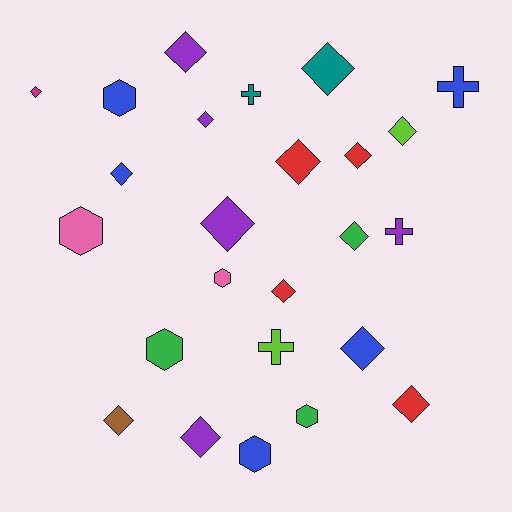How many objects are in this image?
There are 25 objects.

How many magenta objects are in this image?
There is 1 magenta object.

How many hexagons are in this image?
There are 6 hexagons.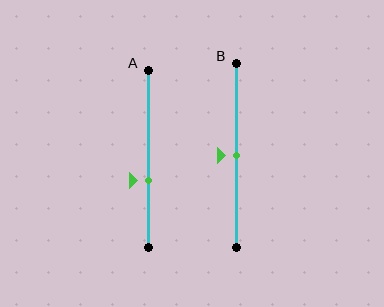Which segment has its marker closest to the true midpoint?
Segment B has its marker closest to the true midpoint.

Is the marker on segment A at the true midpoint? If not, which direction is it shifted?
No, the marker on segment A is shifted downward by about 13% of the segment length.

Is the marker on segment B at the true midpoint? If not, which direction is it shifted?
Yes, the marker on segment B is at the true midpoint.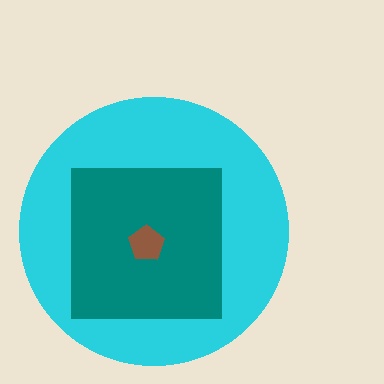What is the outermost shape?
The cyan circle.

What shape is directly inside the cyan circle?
The teal square.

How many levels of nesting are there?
3.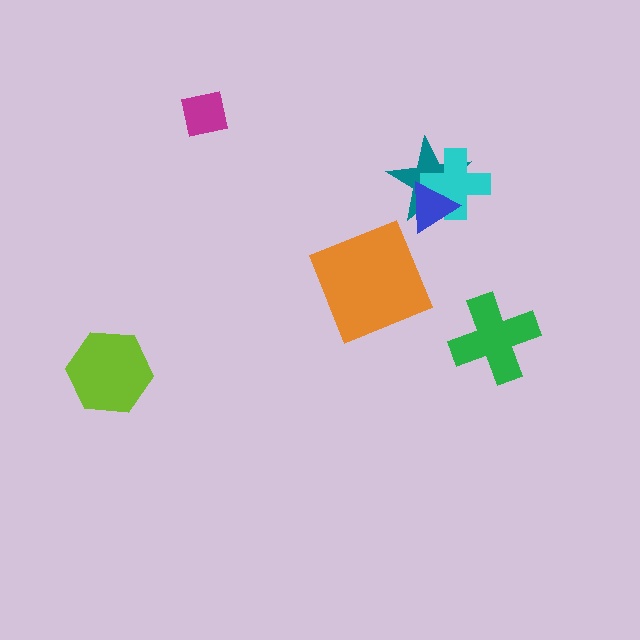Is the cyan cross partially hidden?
Yes, it is partially covered by another shape.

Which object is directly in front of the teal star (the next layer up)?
The cyan cross is directly in front of the teal star.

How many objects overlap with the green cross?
0 objects overlap with the green cross.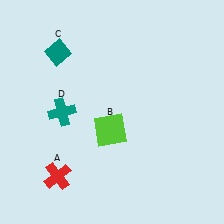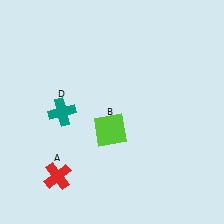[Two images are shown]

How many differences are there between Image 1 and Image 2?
There is 1 difference between the two images.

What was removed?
The teal diamond (C) was removed in Image 2.